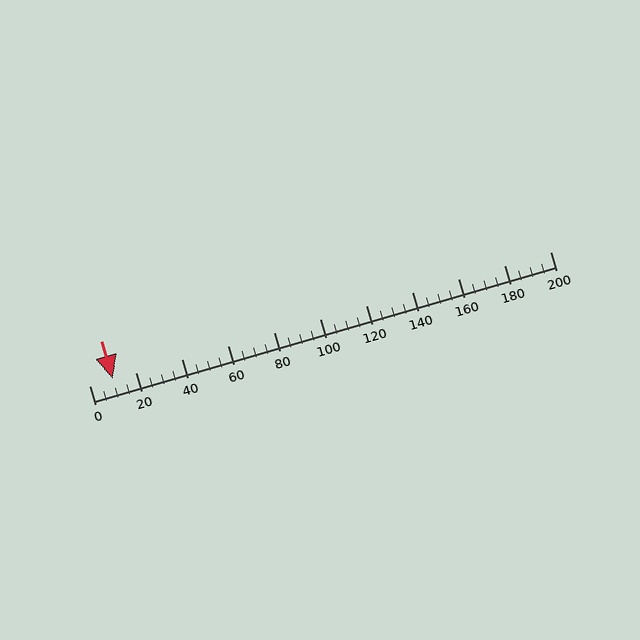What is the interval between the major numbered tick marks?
The major tick marks are spaced 20 units apart.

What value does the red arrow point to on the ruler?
The red arrow points to approximately 10.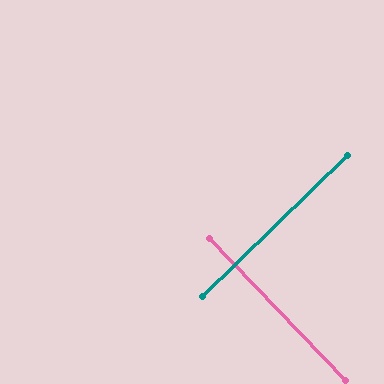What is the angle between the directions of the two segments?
Approximately 90 degrees.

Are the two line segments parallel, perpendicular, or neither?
Perpendicular — they meet at approximately 90°.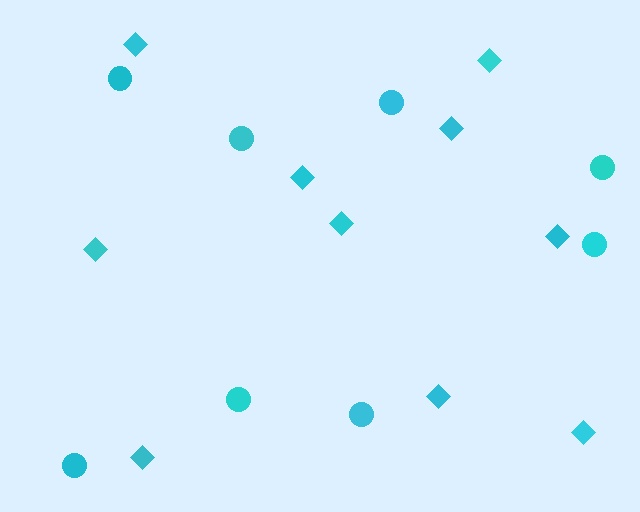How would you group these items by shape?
There are 2 groups: one group of circles (8) and one group of diamonds (10).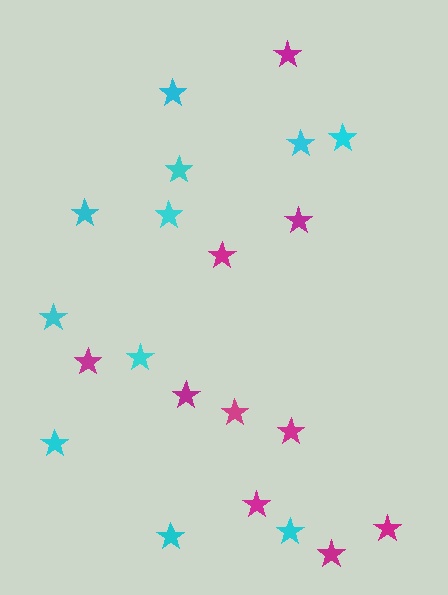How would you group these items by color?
There are 2 groups: one group of cyan stars (11) and one group of magenta stars (10).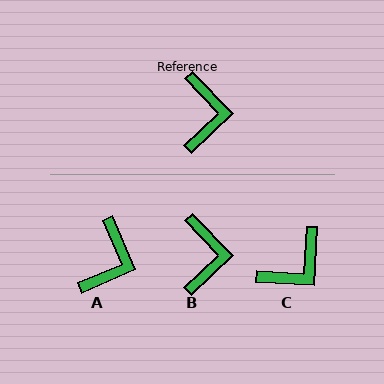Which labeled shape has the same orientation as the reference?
B.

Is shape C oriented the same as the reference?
No, it is off by about 47 degrees.